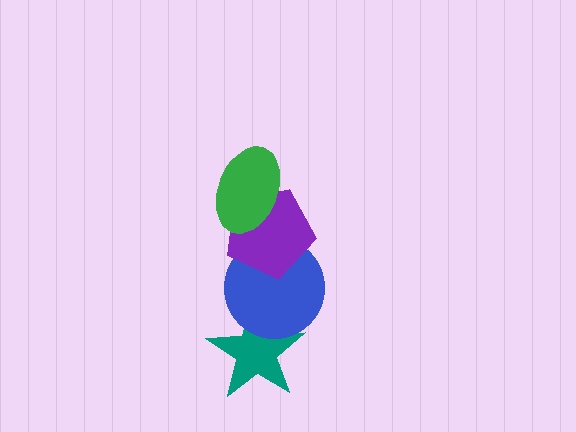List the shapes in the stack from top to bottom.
From top to bottom: the green ellipse, the purple pentagon, the blue circle, the teal star.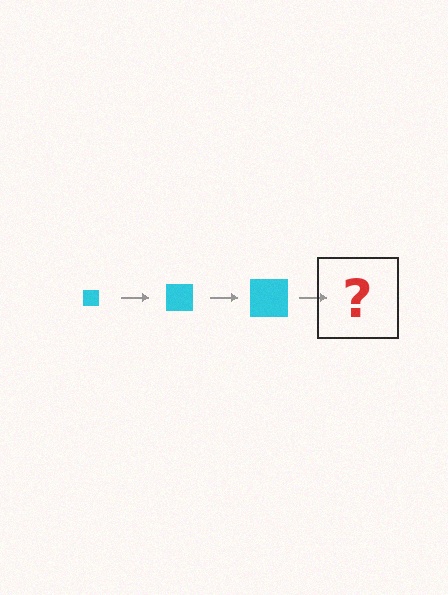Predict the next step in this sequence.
The next step is a cyan square, larger than the previous one.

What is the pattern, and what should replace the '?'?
The pattern is that the square gets progressively larger each step. The '?' should be a cyan square, larger than the previous one.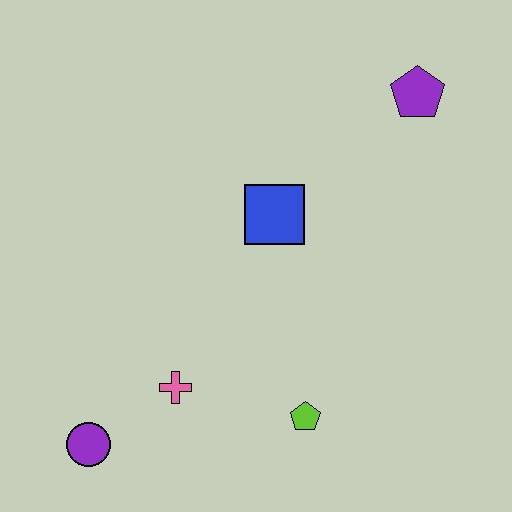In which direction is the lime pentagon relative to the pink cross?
The lime pentagon is to the right of the pink cross.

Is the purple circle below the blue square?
Yes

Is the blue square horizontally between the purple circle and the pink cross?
No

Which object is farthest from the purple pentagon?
The purple circle is farthest from the purple pentagon.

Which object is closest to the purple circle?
The pink cross is closest to the purple circle.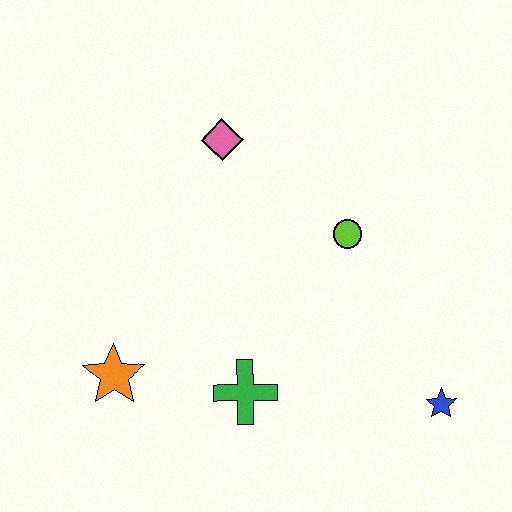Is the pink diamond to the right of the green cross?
No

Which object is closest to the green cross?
The orange star is closest to the green cross.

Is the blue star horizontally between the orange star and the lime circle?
No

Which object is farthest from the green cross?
The pink diamond is farthest from the green cross.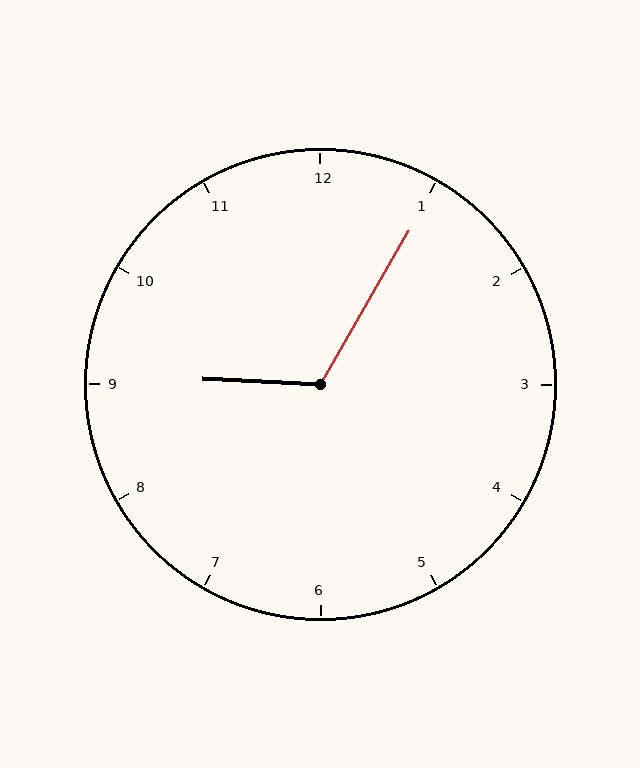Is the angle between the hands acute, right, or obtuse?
It is obtuse.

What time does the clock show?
9:05.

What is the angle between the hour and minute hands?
Approximately 118 degrees.